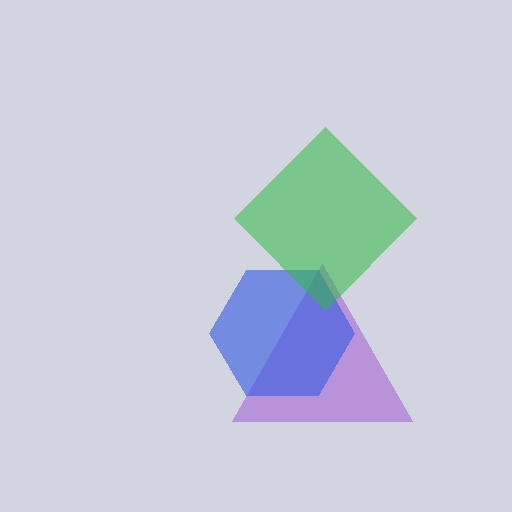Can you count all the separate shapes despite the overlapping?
Yes, there are 3 separate shapes.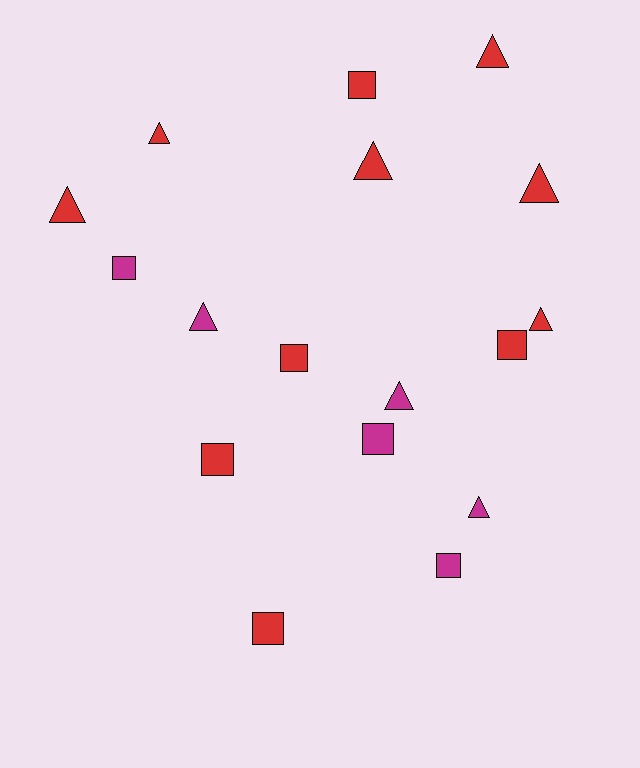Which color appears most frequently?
Red, with 11 objects.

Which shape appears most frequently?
Triangle, with 9 objects.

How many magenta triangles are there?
There are 3 magenta triangles.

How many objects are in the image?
There are 17 objects.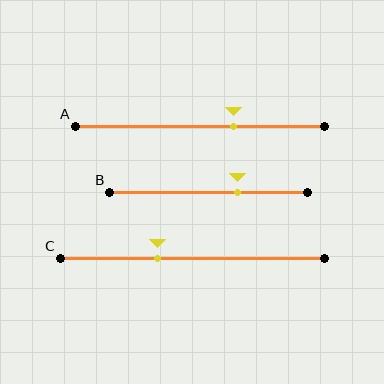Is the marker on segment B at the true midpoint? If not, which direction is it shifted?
No, the marker on segment B is shifted to the right by about 15% of the segment length.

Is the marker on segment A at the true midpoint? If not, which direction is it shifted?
No, the marker on segment A is shifted to the right by about 13% of the segment length.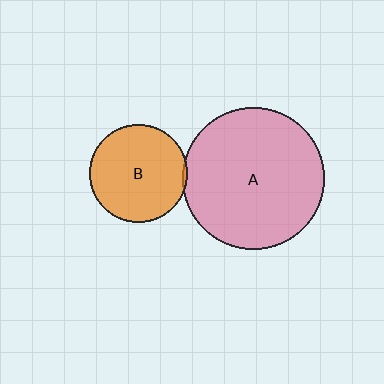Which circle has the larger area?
Circle A (pink).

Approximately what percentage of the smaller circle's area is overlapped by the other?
Approximately 5%.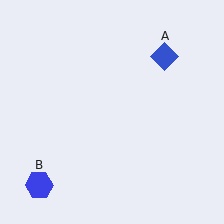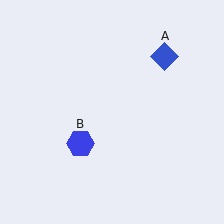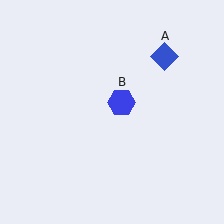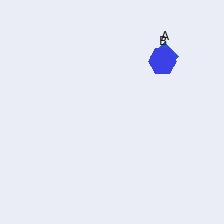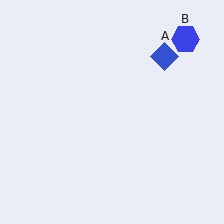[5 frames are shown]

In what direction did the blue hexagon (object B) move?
The blue hexagon (object B) moved up and to the right.